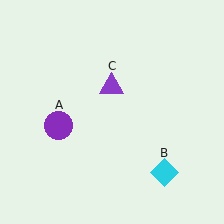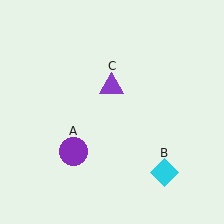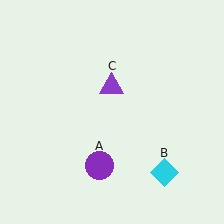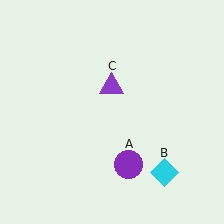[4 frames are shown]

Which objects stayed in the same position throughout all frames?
Cyan diamond (object B) and purple triangle (object C) remained stationary.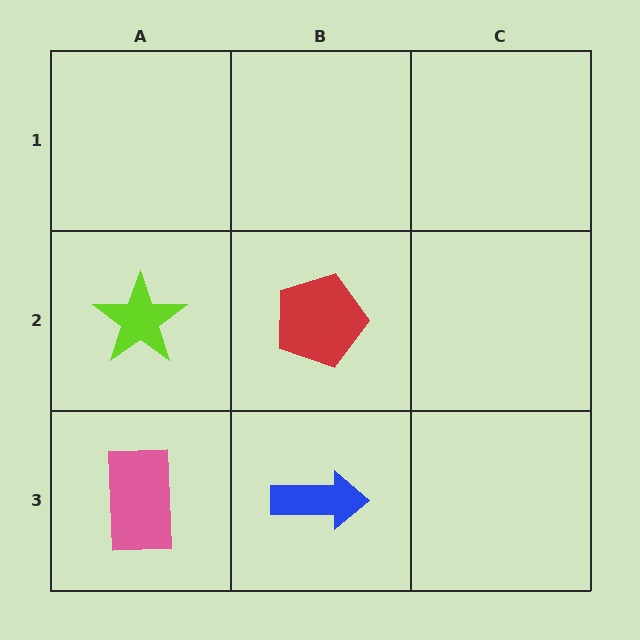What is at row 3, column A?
A pink rectangle.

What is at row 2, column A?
A lime star.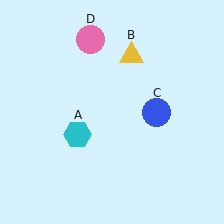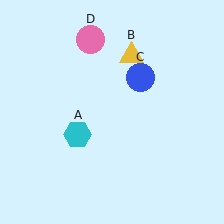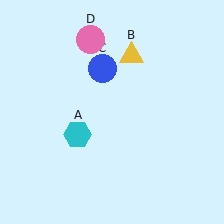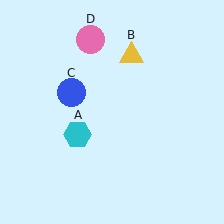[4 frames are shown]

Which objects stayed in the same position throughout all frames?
Cyan hexagon (object A) and yellow triangle (object B) and pink circle (object D) remained stationary.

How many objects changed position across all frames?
1 object changed position: blue circle (object C).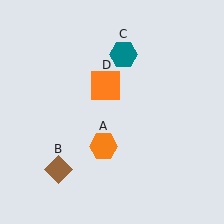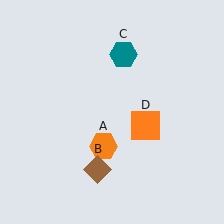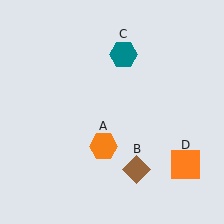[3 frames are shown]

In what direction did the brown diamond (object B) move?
The brown diamond (object B) moved right.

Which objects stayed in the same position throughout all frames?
Orange hexagon (object A) and teal hexagon (object C) remained stationary.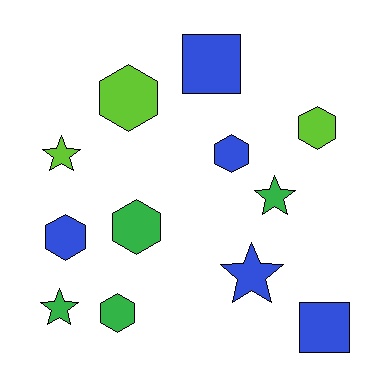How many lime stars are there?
There is 1 lime star.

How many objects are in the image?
There are 12 objects.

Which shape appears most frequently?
Hexagon, with 6 objects.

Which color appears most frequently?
Blue, with 5 objects.